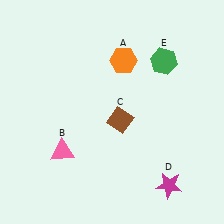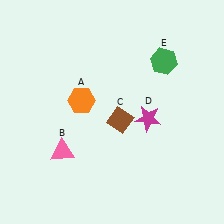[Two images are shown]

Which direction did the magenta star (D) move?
The magenta star (D) moved up.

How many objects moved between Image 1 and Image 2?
2 objects moved between the two images.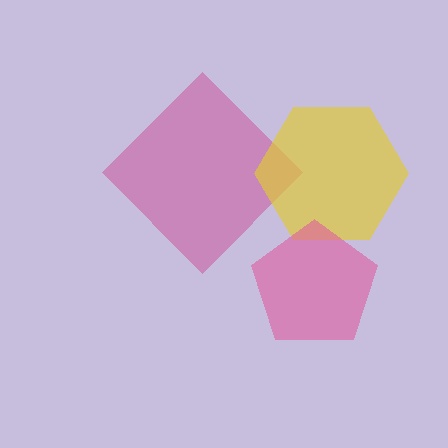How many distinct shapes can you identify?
There are 3 distinct shapes: a magenta diamond, a yellow hexagon, a pink pentagon.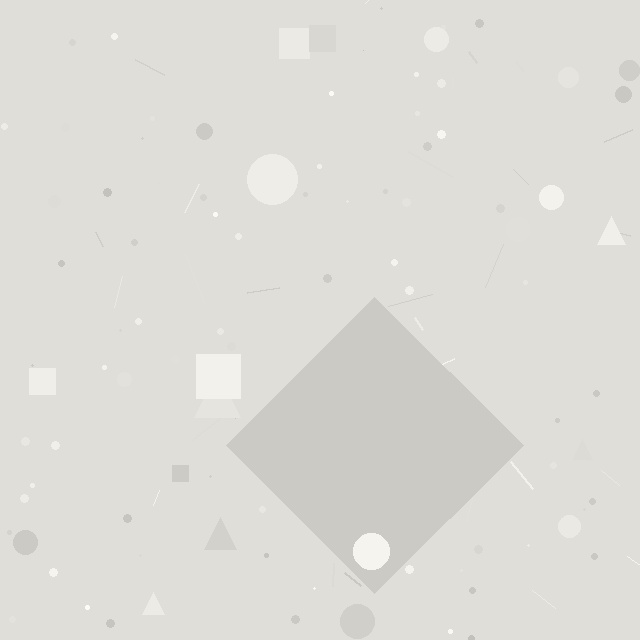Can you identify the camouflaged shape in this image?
The camouflaged shape is a diamond.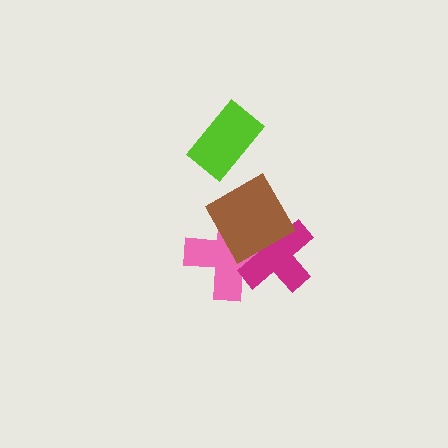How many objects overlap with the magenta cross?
2 objects overlap with the magenta cross.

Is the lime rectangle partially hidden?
No, no other shape covers it.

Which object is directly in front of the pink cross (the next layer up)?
The magenta cross is directly in front of the pink cross.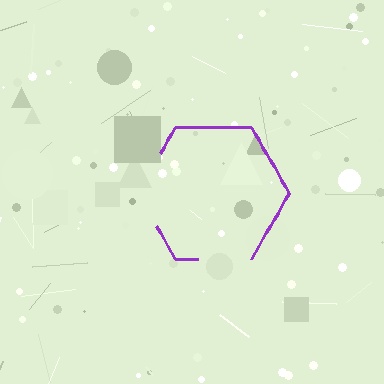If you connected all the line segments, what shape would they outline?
They would outline a hexagon.